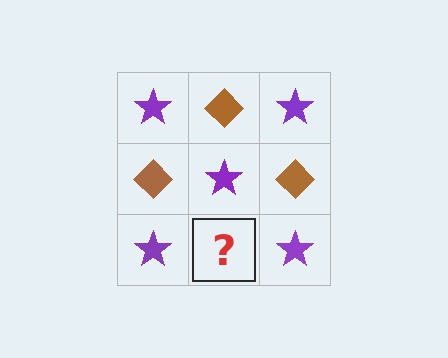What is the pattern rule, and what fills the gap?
The rule is that it alternates purple star and brown diamond in a checkerboard pattern. The gap should be filled with a brown diamond.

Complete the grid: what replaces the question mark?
The question mark should be replaced with a brown diamond.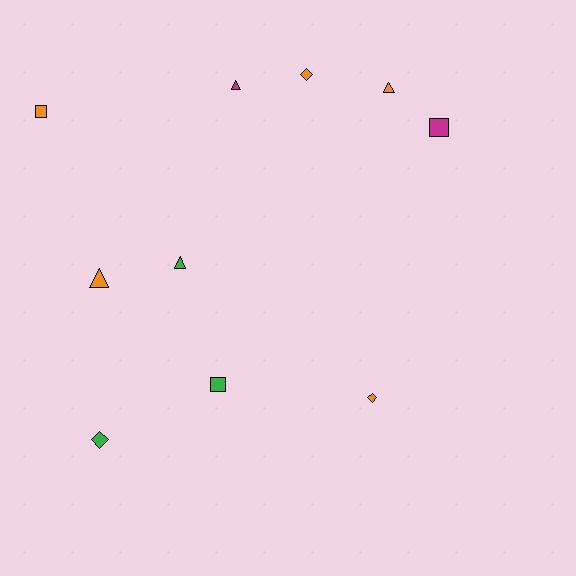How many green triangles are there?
There is 1 green triangle.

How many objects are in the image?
There are 10 objects.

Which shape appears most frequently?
Triangle, with 4 objects.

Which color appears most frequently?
Orange, with 5 objects.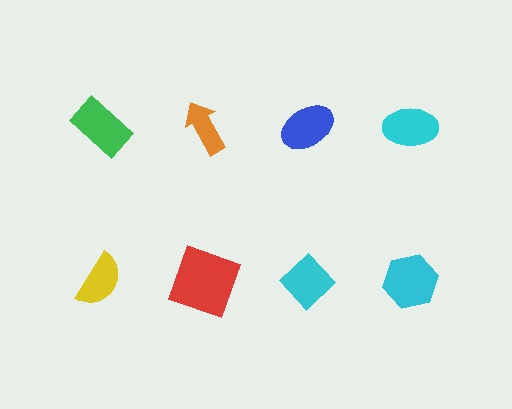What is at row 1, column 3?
A blue ellipse.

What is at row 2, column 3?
A cyan diamond.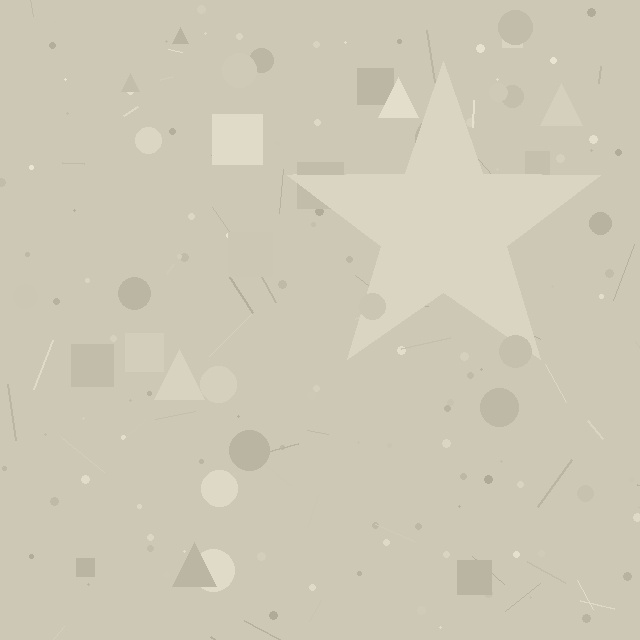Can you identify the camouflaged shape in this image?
The camouflaged shape is a star.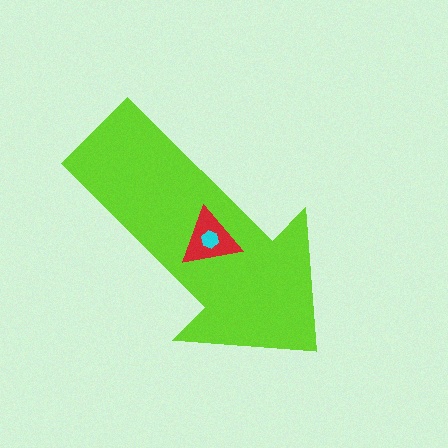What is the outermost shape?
The lime arrow.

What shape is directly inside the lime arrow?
The red triangle.